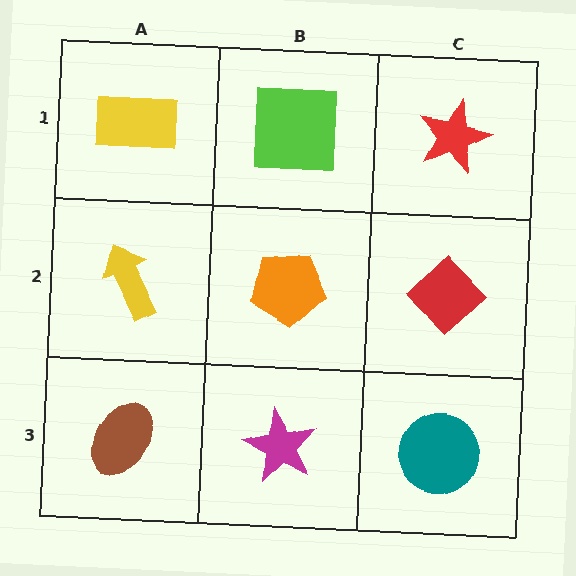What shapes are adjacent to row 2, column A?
A yellow rectangle (row 1, column A), a brown ellipse (row 3, column A), an orange pentagon (row 2, column B).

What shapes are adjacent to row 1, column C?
A red diamond (row 2, column C), a lime square (row 1, column B).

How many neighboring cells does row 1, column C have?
2.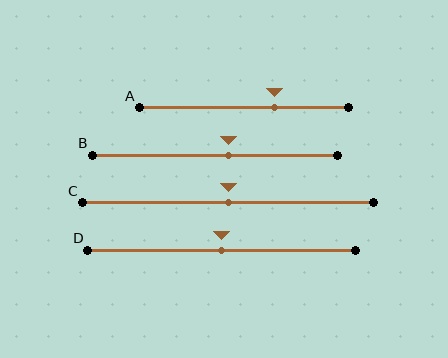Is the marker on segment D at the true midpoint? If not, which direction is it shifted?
Yes, the marker on segment D is at the true midpoint.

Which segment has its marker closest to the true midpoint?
Segment C has its marker closest to the true midpoint.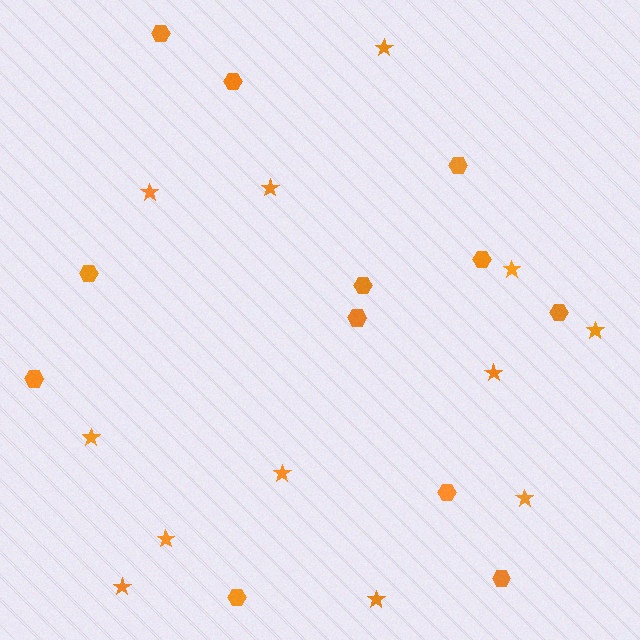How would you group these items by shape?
There are 2 groups: one group of hexagons (12) and one group of stars (12).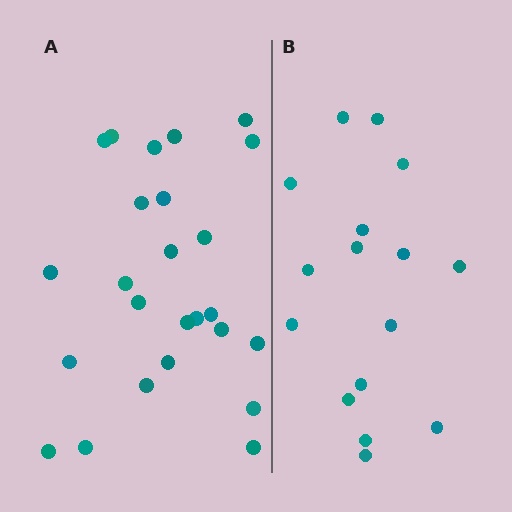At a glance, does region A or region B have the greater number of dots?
Region A (the left region) has more dots.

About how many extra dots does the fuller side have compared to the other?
Region A has roughly 8 or so more dots than region B.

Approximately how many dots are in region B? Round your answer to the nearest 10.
About 20 dots. (The exact count is 16, which rounds to 20.)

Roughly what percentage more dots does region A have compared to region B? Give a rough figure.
About 55% more.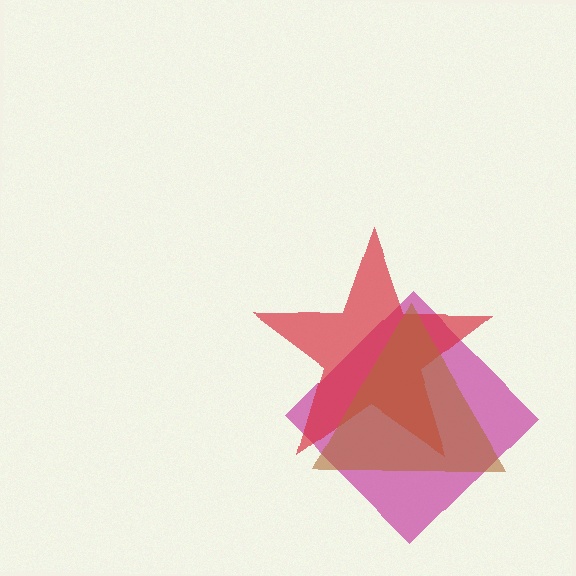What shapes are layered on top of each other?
The layered shapes are: a magenta diamond, a red star, a brown triangle.